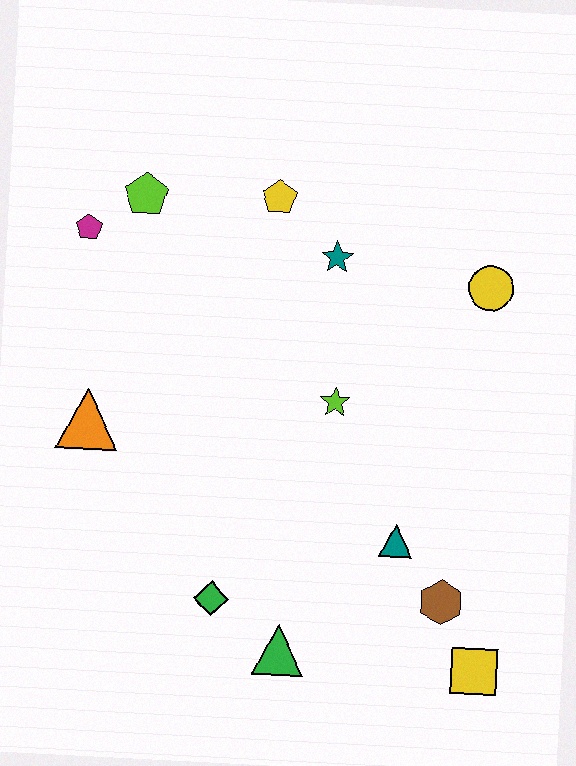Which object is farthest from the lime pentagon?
The yellow square is farthest from the lime pentagon.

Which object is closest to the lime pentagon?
The magenta pentagon is closest to the lime pentagon.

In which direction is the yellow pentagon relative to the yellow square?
The yellow pentagon is above the yellow square.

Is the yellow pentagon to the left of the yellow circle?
Yes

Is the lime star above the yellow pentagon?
No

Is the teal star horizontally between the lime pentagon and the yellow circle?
Yes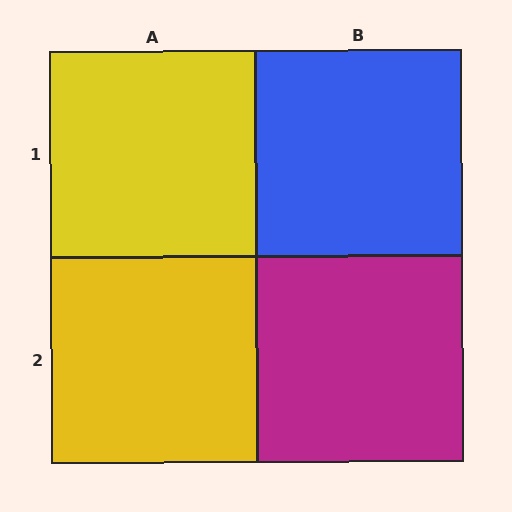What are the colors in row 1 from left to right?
Yellow, blue.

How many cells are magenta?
1 cell is magenta.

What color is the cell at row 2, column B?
Magenta.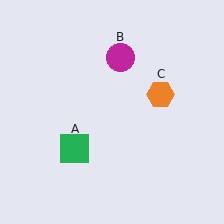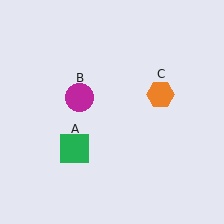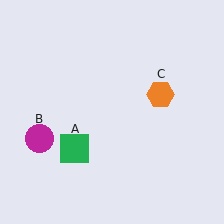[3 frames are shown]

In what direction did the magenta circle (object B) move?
The magenta circle (object B) moved down and to the left.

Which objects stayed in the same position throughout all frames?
Green square (object A) and orange hexagon (object C) remained stationary.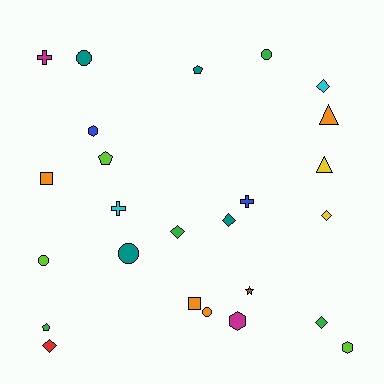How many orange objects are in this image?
There are 4 orange objects.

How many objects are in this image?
There are 25 objects.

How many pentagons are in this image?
There are 3 pentagons.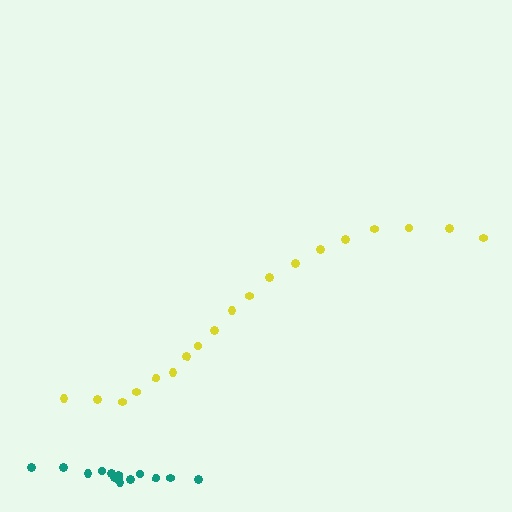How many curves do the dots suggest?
There are 2 distinct paths.